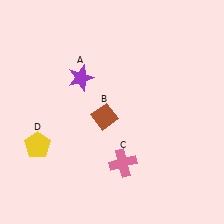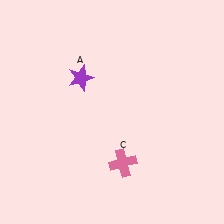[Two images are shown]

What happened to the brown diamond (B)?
The brown diamond (B) was removed in Image 2. It was in the bottom-left area of Image 1.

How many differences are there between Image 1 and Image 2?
There are 2 differences between the two images.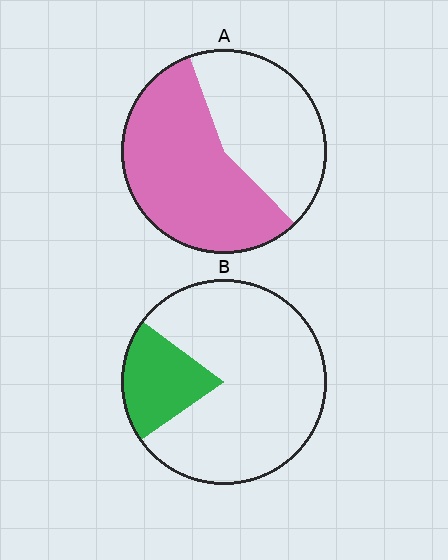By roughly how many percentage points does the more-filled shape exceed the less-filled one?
By roughly 35 percentage points (A over B).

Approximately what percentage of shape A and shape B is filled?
A is approximately 55% and B is approximately 20%.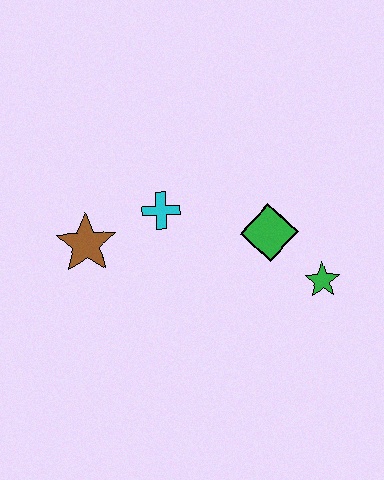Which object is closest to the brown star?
The cyan cross is closest to the brown star.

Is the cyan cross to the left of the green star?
Yes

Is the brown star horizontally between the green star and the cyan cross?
No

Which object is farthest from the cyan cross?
The green star is farthest from the cyan cross.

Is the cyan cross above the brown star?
Yes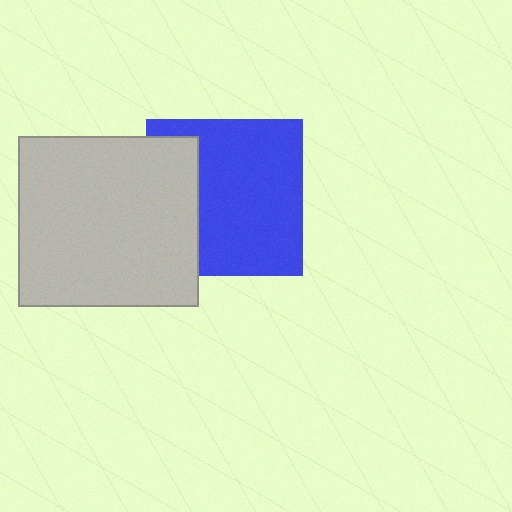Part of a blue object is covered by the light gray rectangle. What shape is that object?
It is a square.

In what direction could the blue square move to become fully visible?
The blue square could move right. That would shift it out from behind the light gray rectangle entirely.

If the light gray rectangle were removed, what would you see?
You would see the complete blue square.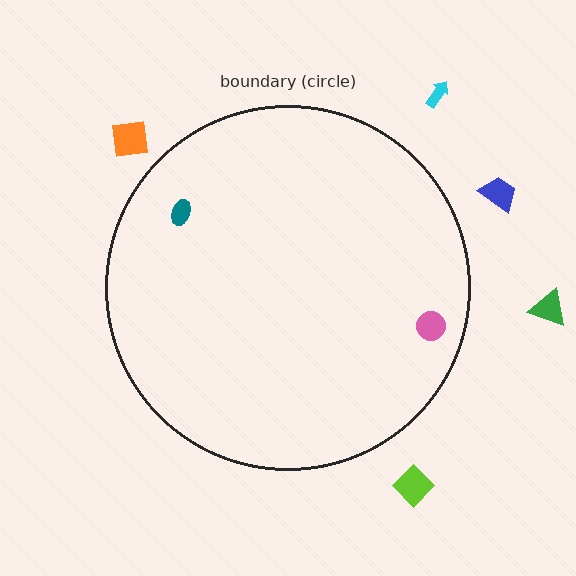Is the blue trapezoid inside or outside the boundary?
Outside.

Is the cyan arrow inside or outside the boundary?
Outside.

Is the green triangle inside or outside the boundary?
Outside.